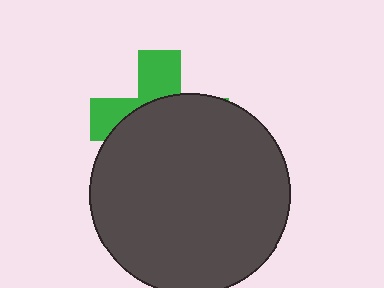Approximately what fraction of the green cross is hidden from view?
Roughly 65% of the green cross is hidden behind the dark gray circle.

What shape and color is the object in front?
The object in front is a dark gray circle.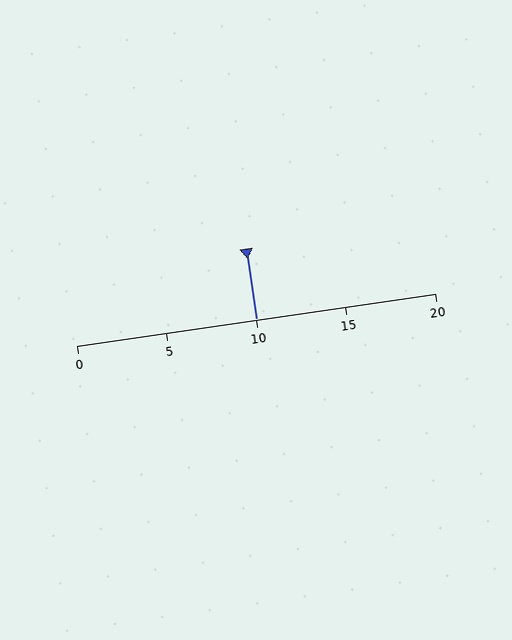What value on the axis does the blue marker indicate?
The marker indicates approximately 10.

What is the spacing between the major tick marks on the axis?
The major ticks are spaced 5 apart.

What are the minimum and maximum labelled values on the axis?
The axis runs from 0 to 20.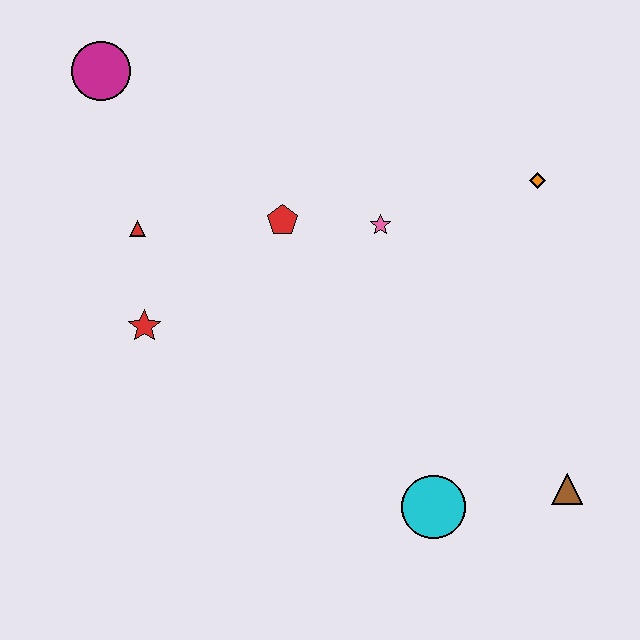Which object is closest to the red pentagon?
The pink star is closest to the red pentagon.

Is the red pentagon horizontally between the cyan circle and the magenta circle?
Yes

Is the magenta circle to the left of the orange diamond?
Yes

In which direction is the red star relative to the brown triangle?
The red star is to the left of the brown triangle.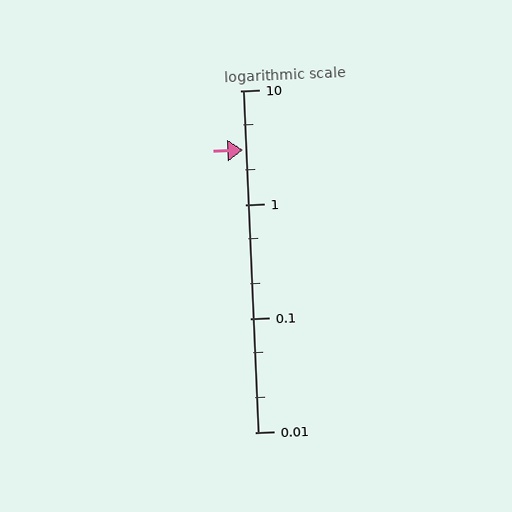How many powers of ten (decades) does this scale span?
The scale spans 3 decades, from 0.01 to 10.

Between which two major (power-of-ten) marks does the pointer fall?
The pointer is between 1 and 10.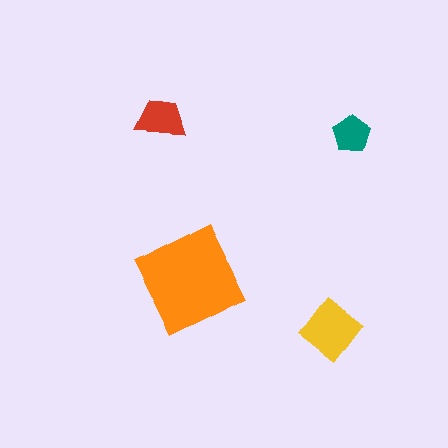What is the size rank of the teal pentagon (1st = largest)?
4th.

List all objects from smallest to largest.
The teal pentagon, the red trapezoid, the yellow diamond, the orange diamond.